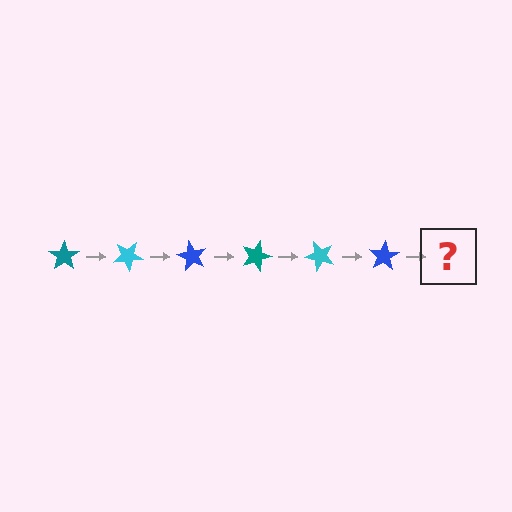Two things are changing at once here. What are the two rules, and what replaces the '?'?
The two rules are that it rotates 30 degrees each step and the color cycles through teal, cyan, and blue. The '?' should be a teal star, rotated 180 degrees from the start.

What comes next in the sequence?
The next element should be a teal star, rotated 180 degrees from the start.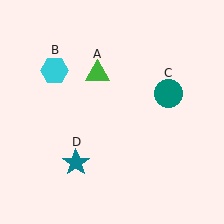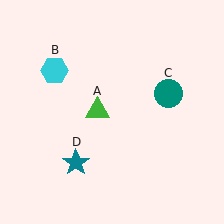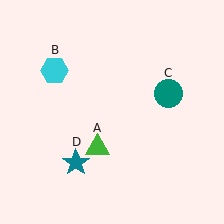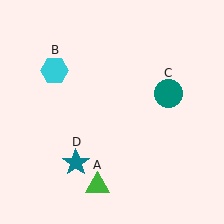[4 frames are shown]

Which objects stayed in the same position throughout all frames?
Cyan hexagon (object B) and teal circle (object C) and teal star (object D) remained stationary.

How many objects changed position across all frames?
1 object changed position: green triangle (object A).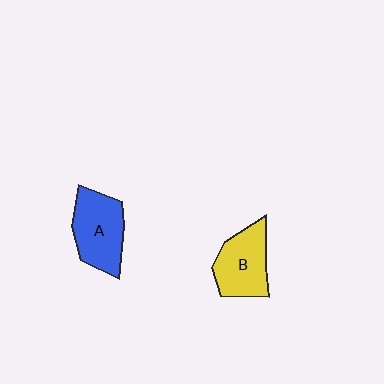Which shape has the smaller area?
Shape B (yellow).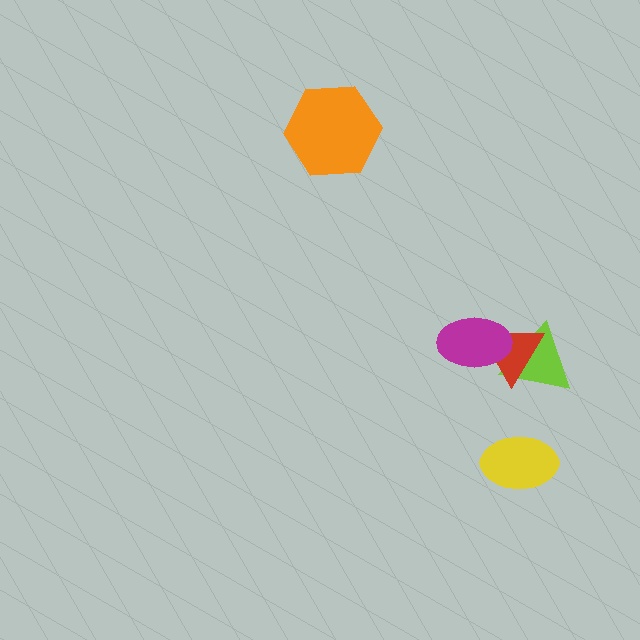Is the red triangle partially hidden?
Yes, it is partially covered by another shape.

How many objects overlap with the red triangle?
2 objects overlap with the red triangle.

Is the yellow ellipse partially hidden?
No, no other shape covers it.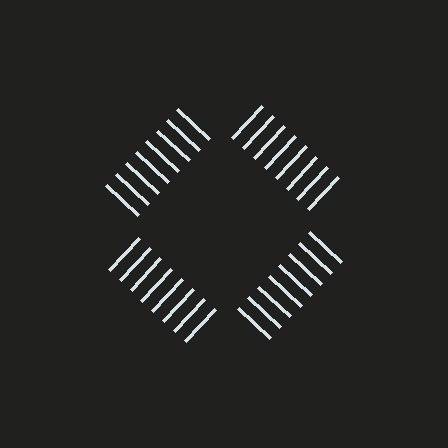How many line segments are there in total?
32 — 8 along each of the 4 edges.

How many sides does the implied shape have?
4 sides — the line-ends trace a square.